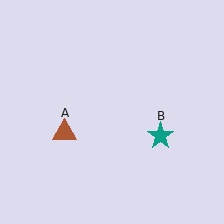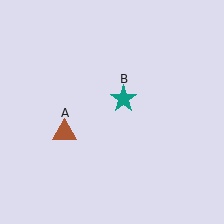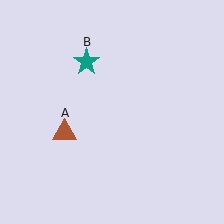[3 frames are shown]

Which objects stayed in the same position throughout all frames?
Brown triangle (object A) remained stationary.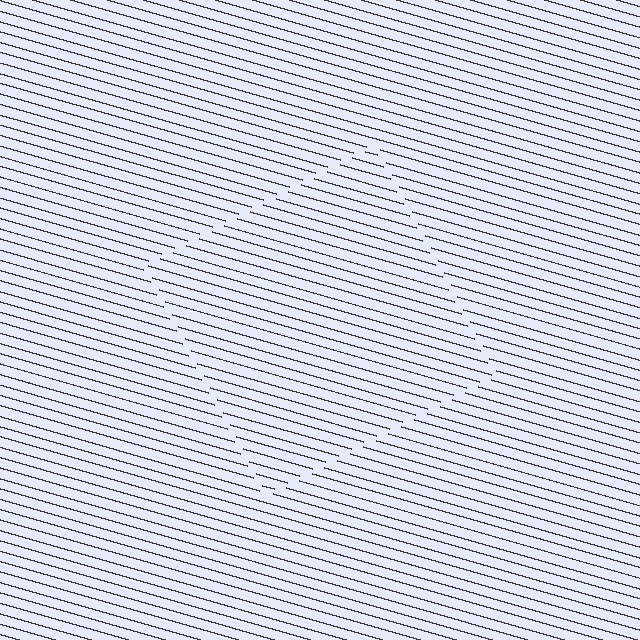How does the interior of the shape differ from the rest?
The interior of the shape contains the same grating, shifted by half a period — the contour is defined by the phase discontinuity where line-ends from the inner and outer gratings abut.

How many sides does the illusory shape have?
4 sides — the line-ends trace a square.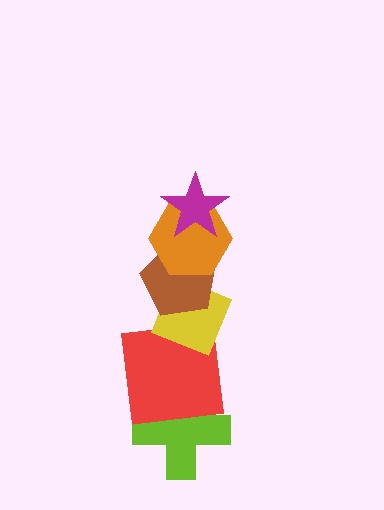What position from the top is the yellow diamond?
The yellow diamond is 4th from the top.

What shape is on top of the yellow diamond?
The brown pentagon is on top of the yellow diamond.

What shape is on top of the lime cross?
The red square is on top of the lime cross.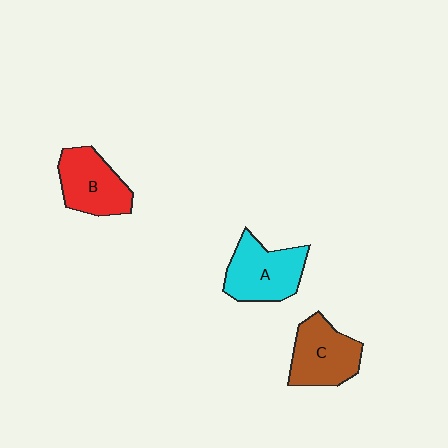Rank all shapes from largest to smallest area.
From largest to smallest: A (cyan), C (brown), B (red).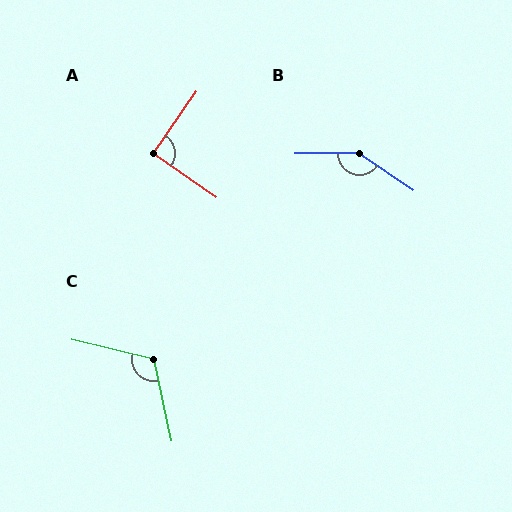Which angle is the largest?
B, at approximately 145 degrees.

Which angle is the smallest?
A, at approximately 90 degrees.